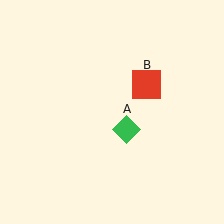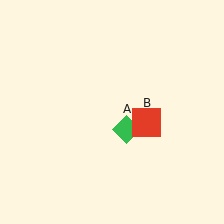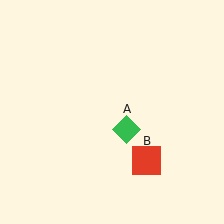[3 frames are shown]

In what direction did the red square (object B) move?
The red square (object B) moved down.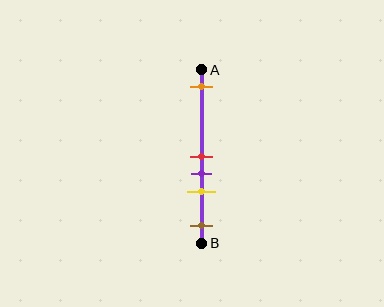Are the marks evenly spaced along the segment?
No, the marks are not evenly spaced.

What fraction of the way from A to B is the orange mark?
The orange mark is approximately 10% (0.1) of the way from A to B.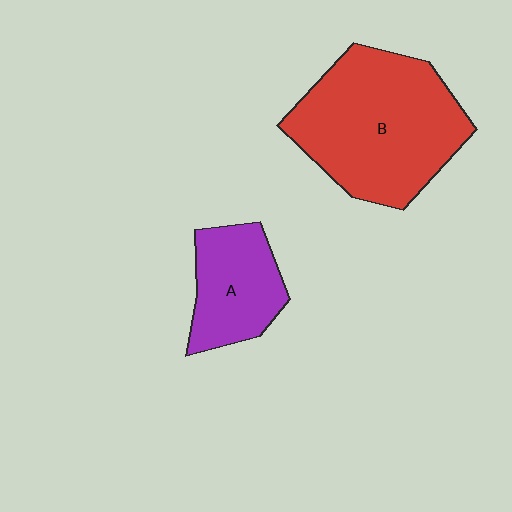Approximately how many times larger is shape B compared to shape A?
Approximately 2.1 times.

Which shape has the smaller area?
Shape A (purple).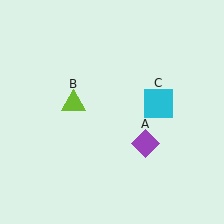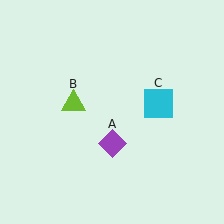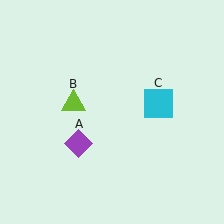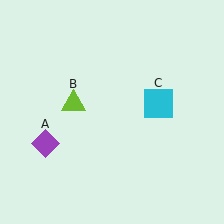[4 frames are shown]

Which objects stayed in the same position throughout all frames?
Lime triangle (object B) and cyan square (object C) remained stationary.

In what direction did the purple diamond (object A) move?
The purple diamond (object A) moved left.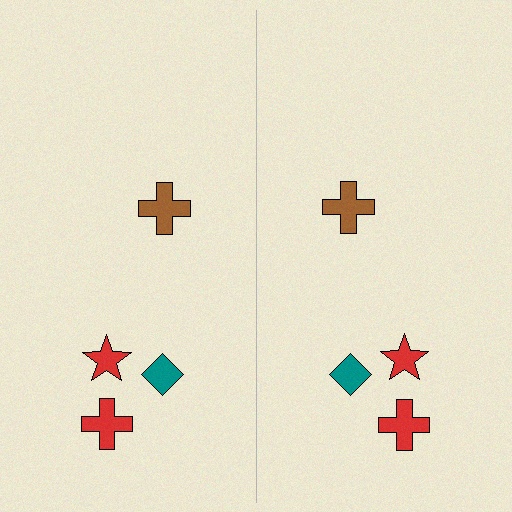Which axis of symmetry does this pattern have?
The pattern has a vertical axis of symmetry running through the center of the image.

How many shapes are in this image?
There are 8 shapes in this image.